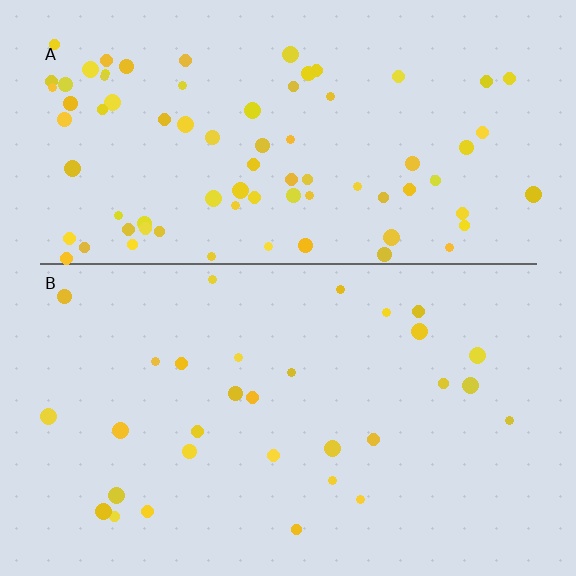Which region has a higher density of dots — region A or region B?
A (the top).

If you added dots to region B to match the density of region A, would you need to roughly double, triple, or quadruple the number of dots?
Approximately triple.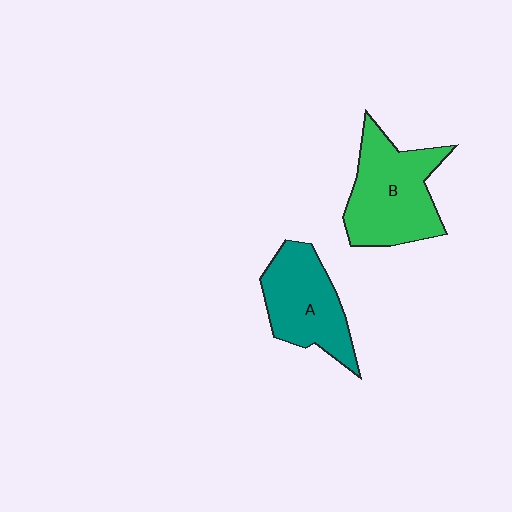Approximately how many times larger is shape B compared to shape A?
Approximately 1.2 times.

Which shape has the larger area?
Shape B (green).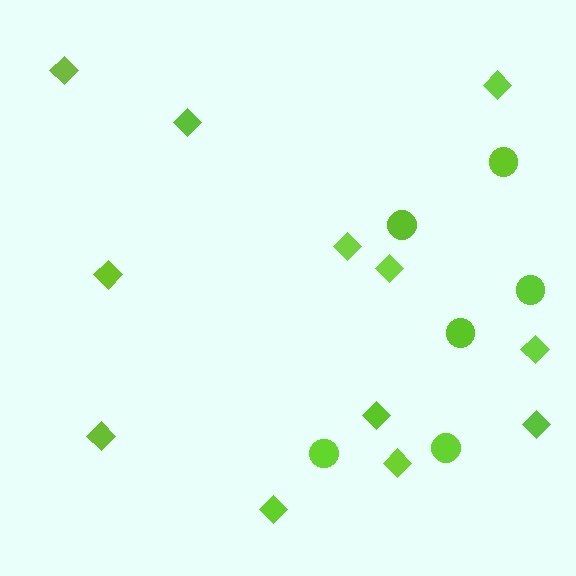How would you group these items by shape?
There are 2 groups: one group of circles (6) and one group of diamonds (12).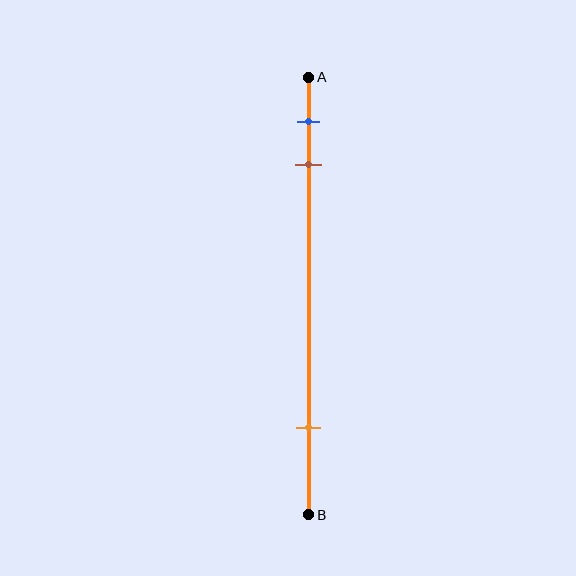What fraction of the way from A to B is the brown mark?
The brown mark is approximately 20% (0.2) of the way from A to B.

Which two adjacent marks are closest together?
The blue and brown marks are the closest adjacent pair.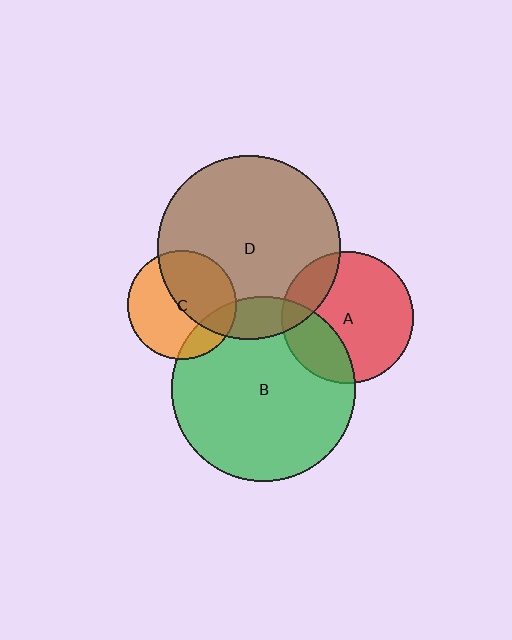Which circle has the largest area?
Circle B (green).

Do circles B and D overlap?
Yes.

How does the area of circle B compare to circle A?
Approximately 2.0 times.